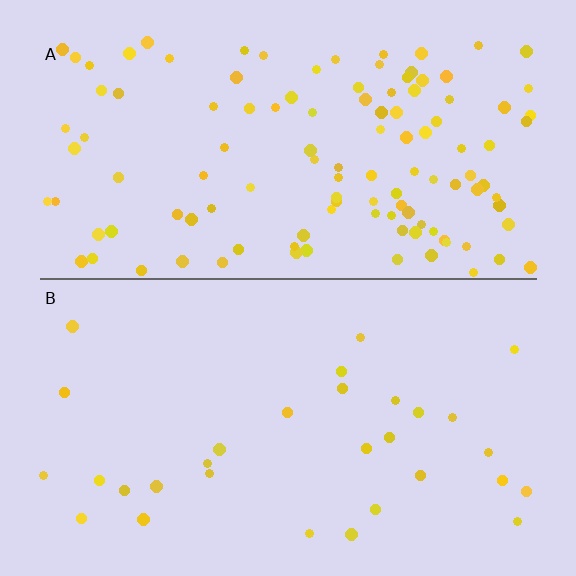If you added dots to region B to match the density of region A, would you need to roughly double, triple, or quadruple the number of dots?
Approximately quadruple.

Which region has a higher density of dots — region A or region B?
A (the top).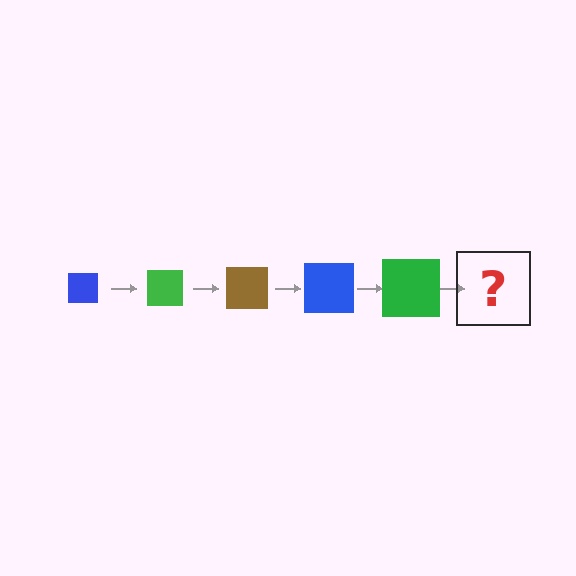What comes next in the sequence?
The next element should be a brown square, larger than the previous one.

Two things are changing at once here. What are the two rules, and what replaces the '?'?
The two rules are that the square grows larger each step and the color cycles through blue, green, and brown. The '?' should be a brown square, larger than the previous one.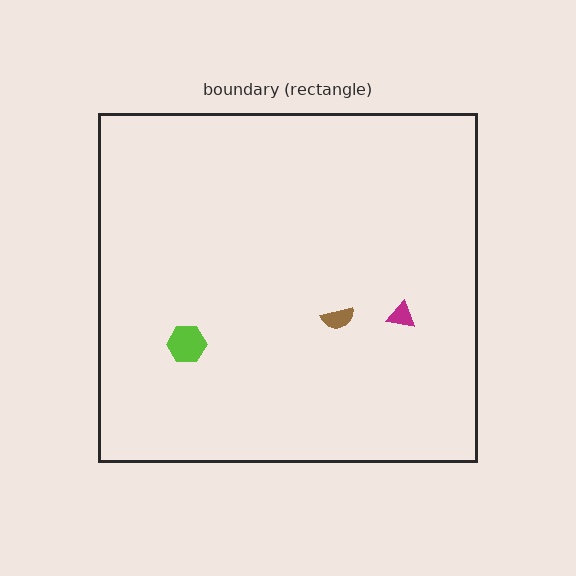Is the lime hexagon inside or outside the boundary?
Inside.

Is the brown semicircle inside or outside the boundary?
Inside.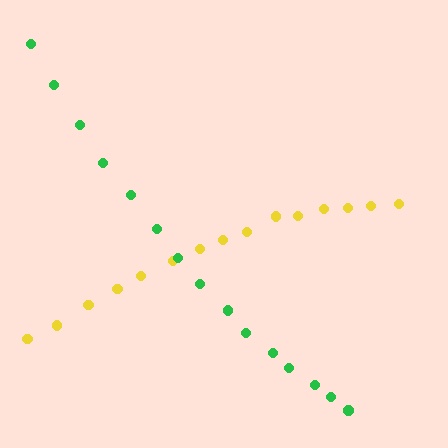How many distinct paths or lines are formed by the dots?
There are 2 distinct paths.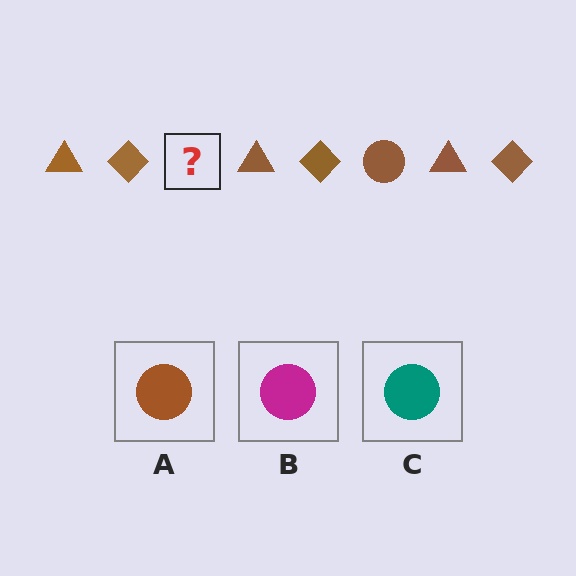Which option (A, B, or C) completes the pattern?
A.